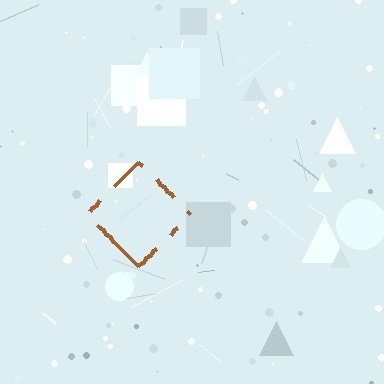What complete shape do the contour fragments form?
The contour fragments form a diamond.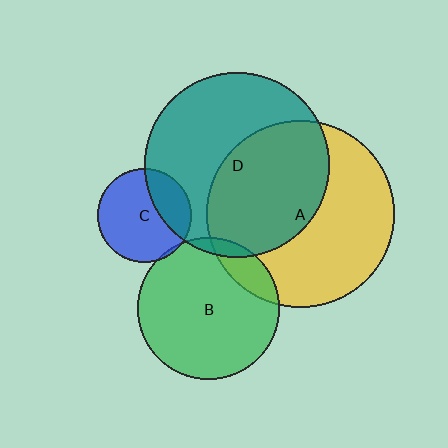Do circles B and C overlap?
Yes.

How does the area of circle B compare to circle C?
Approximately 2.3 times.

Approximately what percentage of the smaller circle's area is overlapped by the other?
Approximately 5%.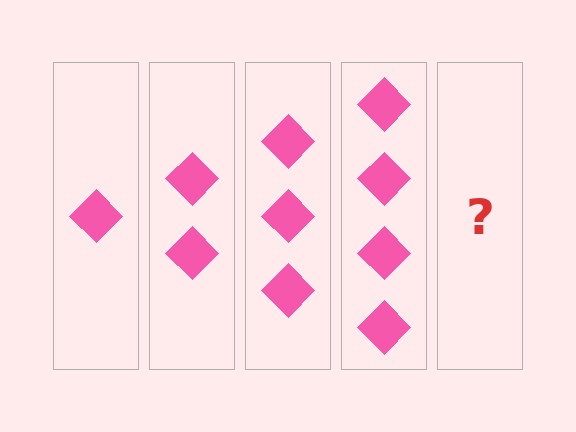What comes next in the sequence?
The next element should be 5 diamonds.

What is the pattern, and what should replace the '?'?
The pattern is that each step adds one more diamond. The '?' should be 5 diamonds.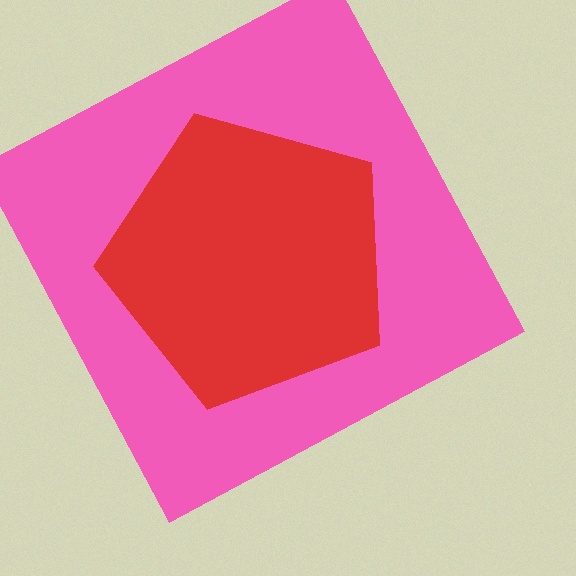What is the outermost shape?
The pink square.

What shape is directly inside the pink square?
The red pentagon.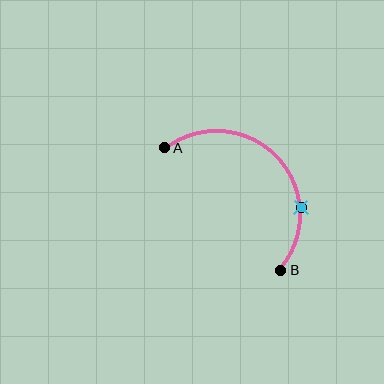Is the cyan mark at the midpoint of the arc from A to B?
No. The cyan mark lies on the arc but is closer to endpoint B. The arc midpoint would be at the point on the curve equidistant along the arc from both A and B.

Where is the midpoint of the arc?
The arc midpoint is the point on the curve farthest from the straight line joining A and B. It sits above and to the right of that line.